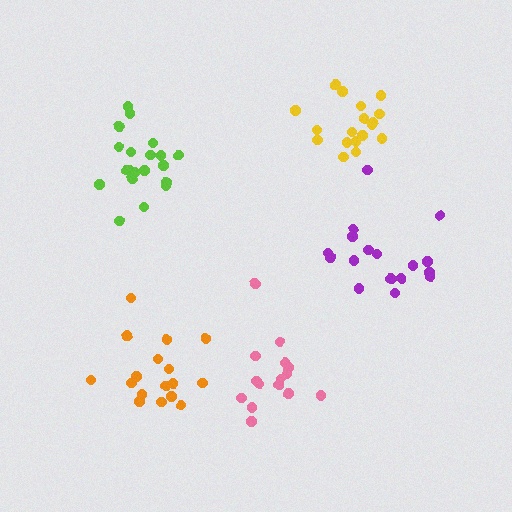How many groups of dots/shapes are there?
There are 5 groups.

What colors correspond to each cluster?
The clusters are colored: purple, lime, pink, orange, yellow.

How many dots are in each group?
Group 1: 17 dots, Group 2: 20 dots, Group 3: 15 dots, Group 4: 17 dots, Group 5: 18 dots (87 total).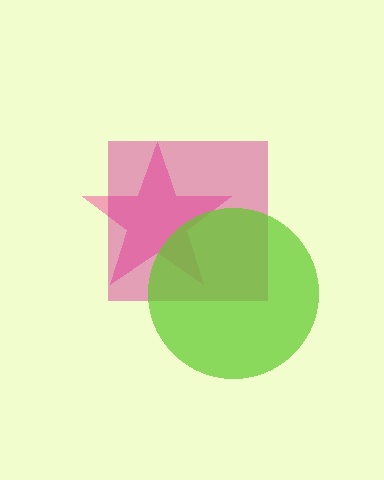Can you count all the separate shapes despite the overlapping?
Yes, there are 3 separate shapes.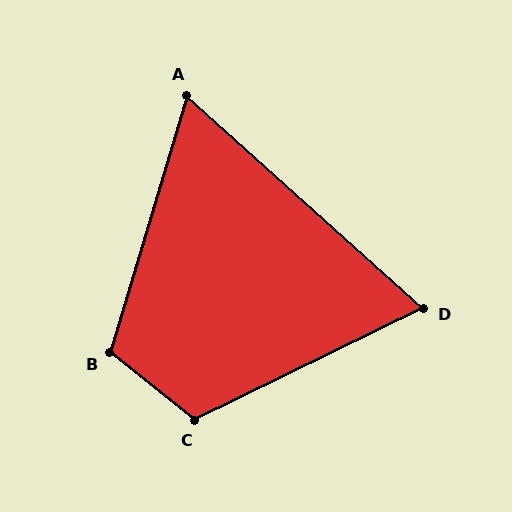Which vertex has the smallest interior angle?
A, at approximately 64 degrees.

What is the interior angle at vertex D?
Approximately 68 degrees (acute).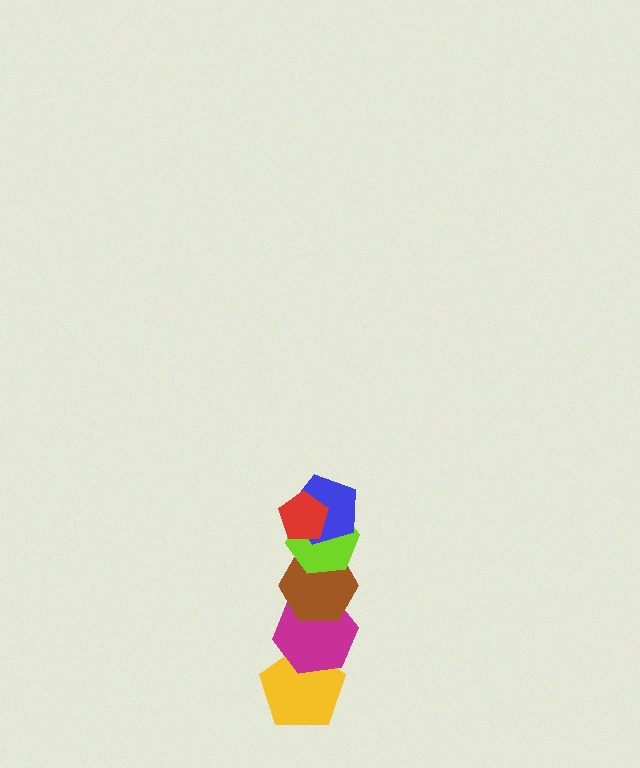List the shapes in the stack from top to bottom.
From top to bottom: the red pentagon, the blue pentagon, the lime hexagon, the brown hexagon, the magenta hexagon, the yellow pentagon.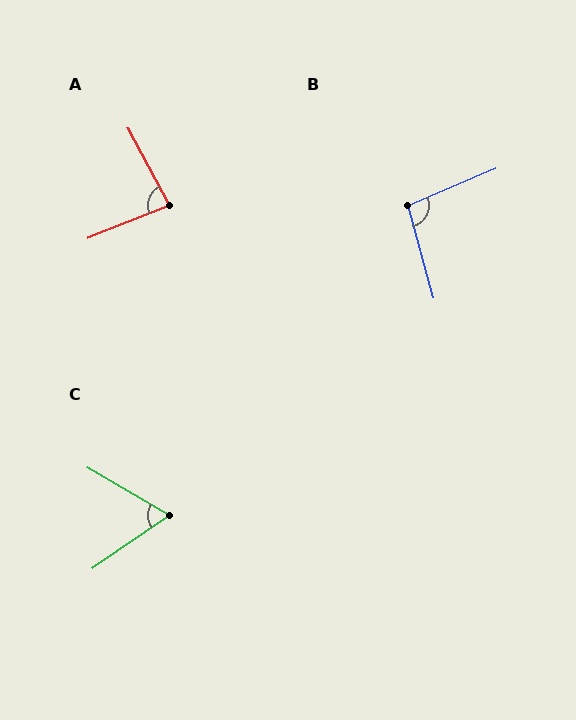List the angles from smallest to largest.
C (65°), A (83°), B (98°).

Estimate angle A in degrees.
Approximately 83 degrees.